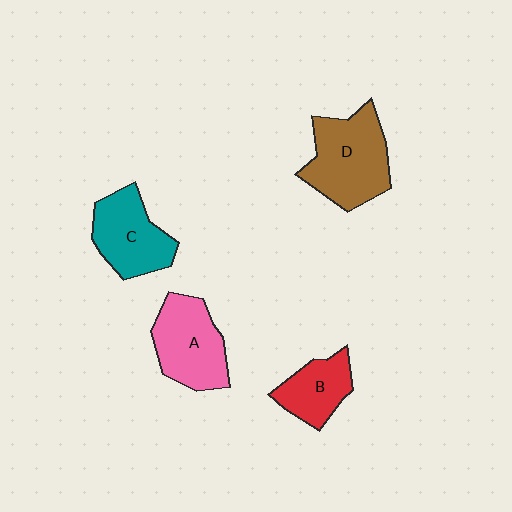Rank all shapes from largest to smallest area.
From largest to smallest: D (brown), A (pink), C (teal), B (red).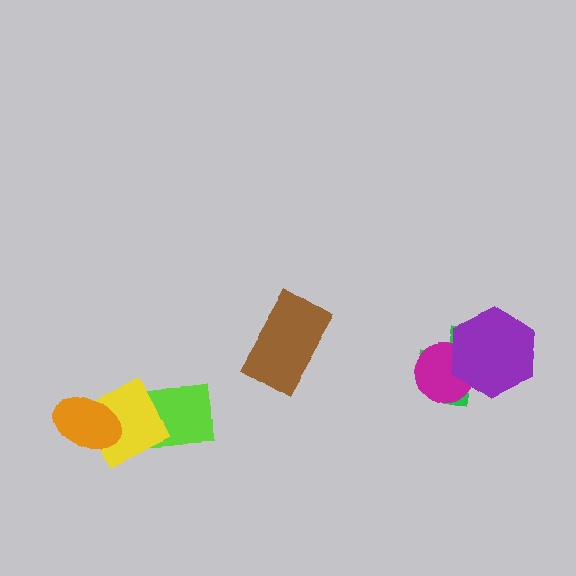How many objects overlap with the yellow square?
2 objects overlap with the yellow square.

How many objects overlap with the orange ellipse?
1 object overlaps with the orange ellipse.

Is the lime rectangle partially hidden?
Yes, it is partially covered by another shape.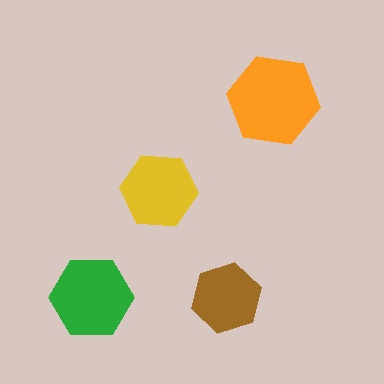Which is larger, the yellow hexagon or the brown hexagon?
The yellow one.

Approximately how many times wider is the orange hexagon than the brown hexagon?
About 1.5 times wider.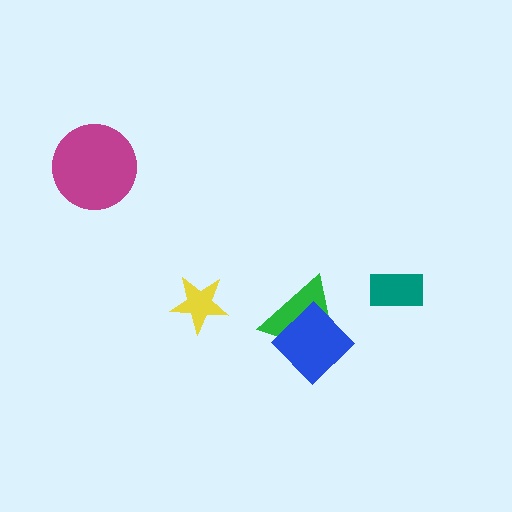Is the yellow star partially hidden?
No, no other shape covers it.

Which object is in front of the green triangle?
The blue diamond is in front of the green triangle.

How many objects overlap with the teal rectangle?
0 objects overlap with the teal rectangle.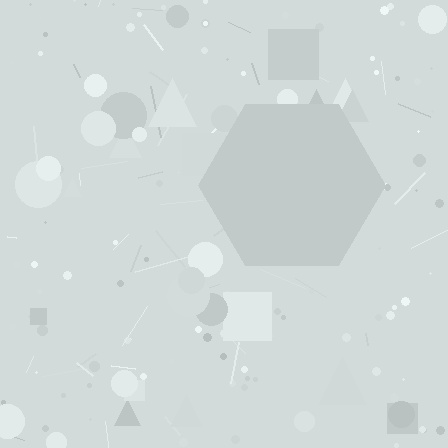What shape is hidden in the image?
A hexagon is hidden in the image.